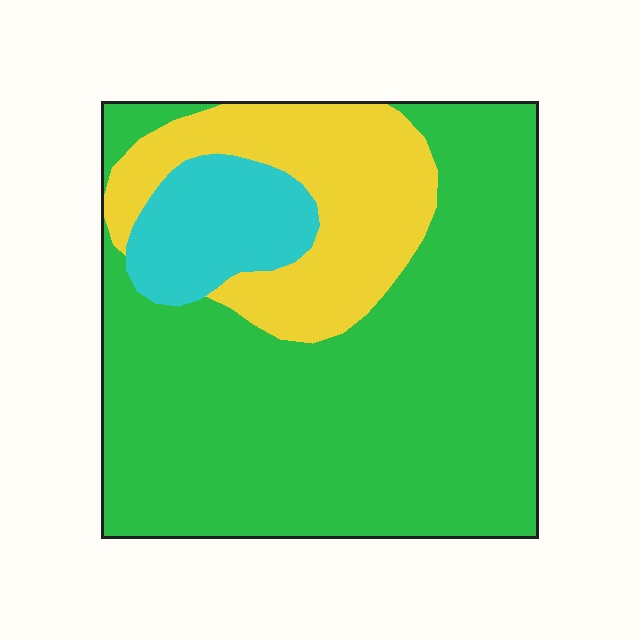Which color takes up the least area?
Cyan, at roughly 10%.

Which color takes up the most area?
Green, at roughly 70%.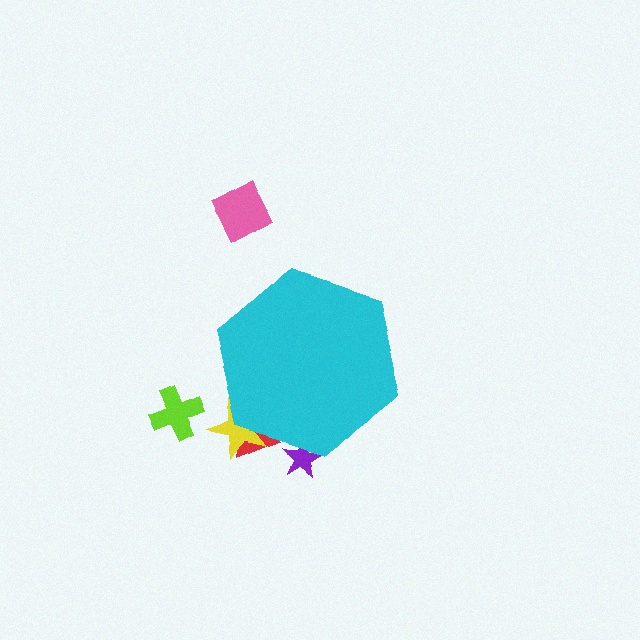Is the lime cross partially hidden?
No, the lime cross is fully visible.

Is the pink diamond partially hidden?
No, the pink diamond is fully visible.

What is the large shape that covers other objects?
A cyan hexagon.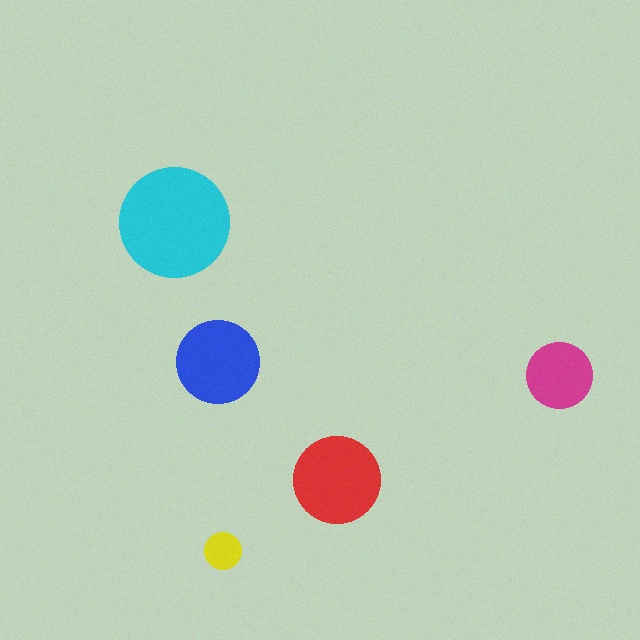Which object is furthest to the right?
The magenta circle is rightmost.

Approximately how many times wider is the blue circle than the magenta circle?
About 1.5 times wider.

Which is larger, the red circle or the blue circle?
The red one.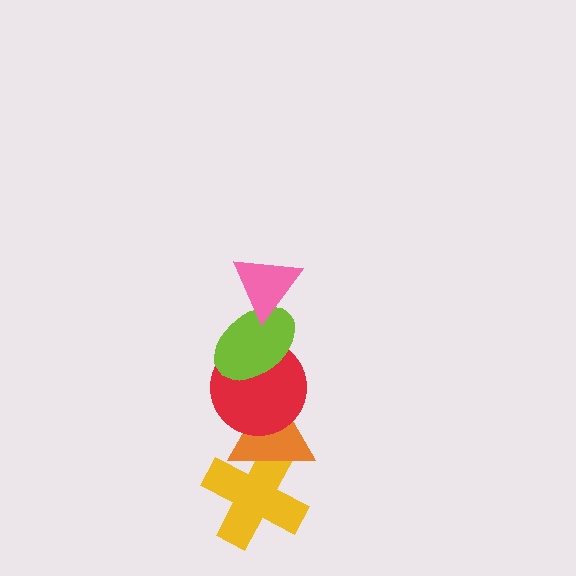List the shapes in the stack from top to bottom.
From top to bottom: the pink triangle, the lime ellipse, the red circle, the orange triangle, the yellow cross.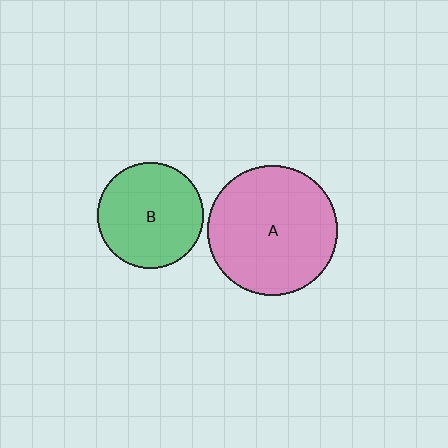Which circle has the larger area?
Circle A (pink).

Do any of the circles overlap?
No, none of the circles overlap.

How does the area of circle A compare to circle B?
Approximately 1.5 times.